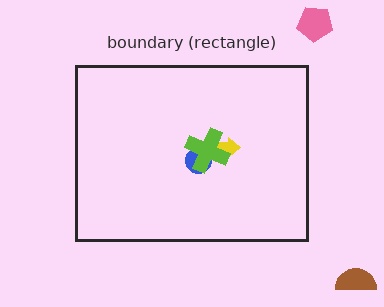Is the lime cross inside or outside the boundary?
Inside.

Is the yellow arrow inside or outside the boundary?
Inside.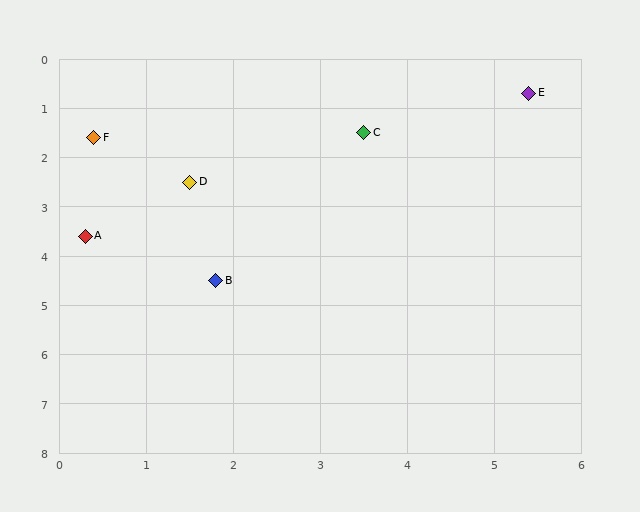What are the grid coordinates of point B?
Point B is at approximately (1.8, 4.5).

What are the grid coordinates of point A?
Point A is at approximately (0.3, 3.6).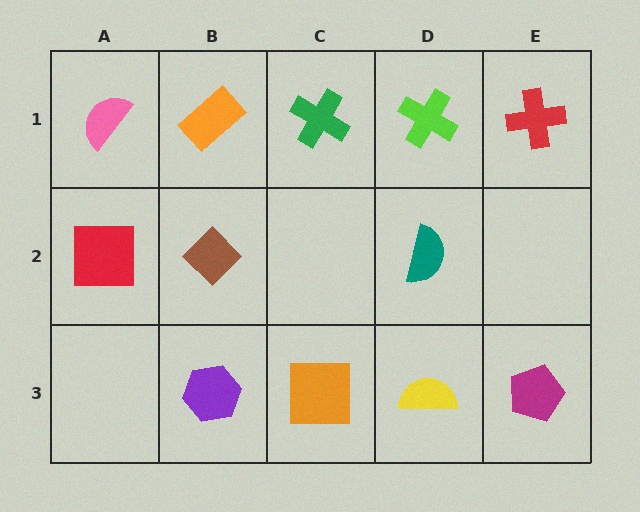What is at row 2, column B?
A brown diamond.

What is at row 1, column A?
A pink semicircle.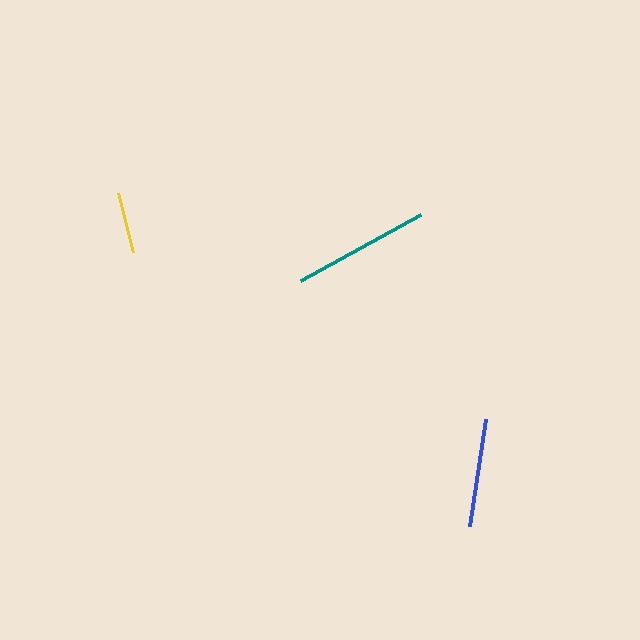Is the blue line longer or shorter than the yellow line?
The blue line is longer than the yellow line.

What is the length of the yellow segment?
The yellow segment is approximately 62 pixels long.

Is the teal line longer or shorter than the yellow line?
The teal line is longer than the yellow line.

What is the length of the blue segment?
The blue segment is approximately 108 pixels long.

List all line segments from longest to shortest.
From longest to shortest: teal, blue, yellow.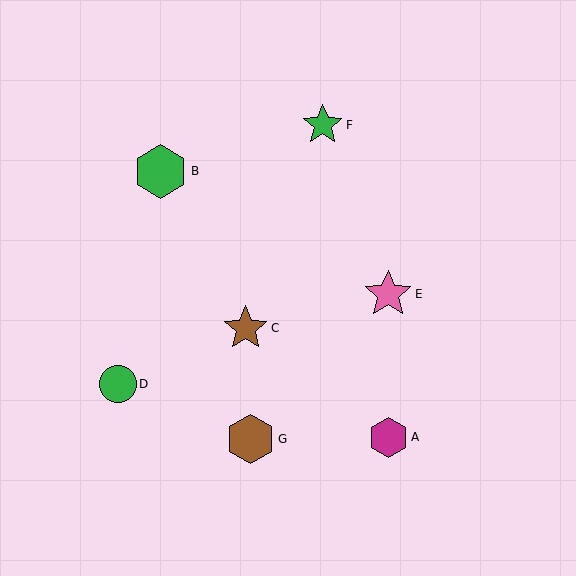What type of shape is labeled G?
Shape G is a brown hexagon.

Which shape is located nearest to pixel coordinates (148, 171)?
The green hexagon (labeled B) at (161, 171) is nearest to that location.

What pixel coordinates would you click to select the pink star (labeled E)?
Click at (388, 294) to select the pink star E.